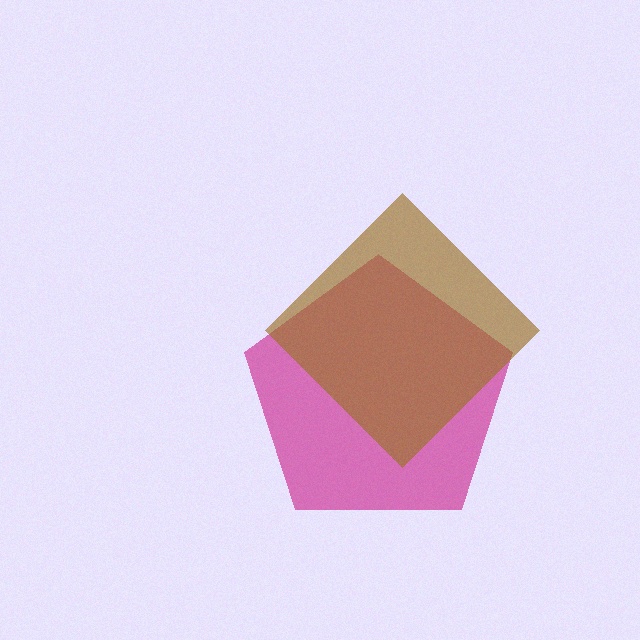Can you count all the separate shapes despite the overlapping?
Yes, there are 2 separate shapes.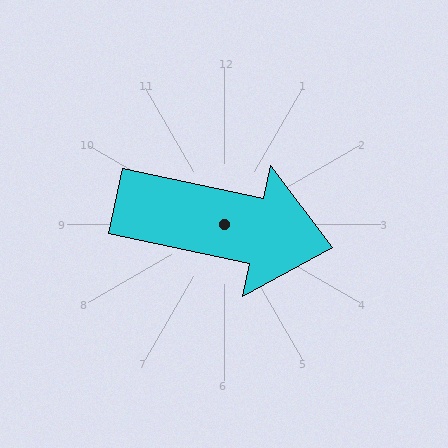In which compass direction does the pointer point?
East.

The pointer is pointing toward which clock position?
Roughly 3 o'clock.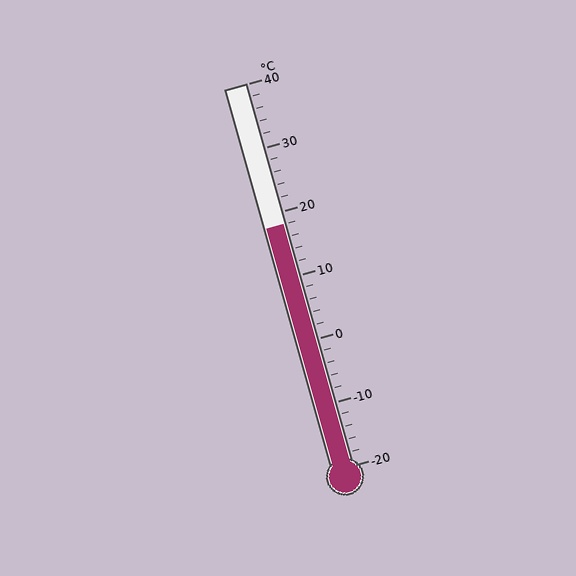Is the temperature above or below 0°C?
The temperature is above 0°C.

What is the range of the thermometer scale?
The thermometer scale ranges from -20°C to 40°C.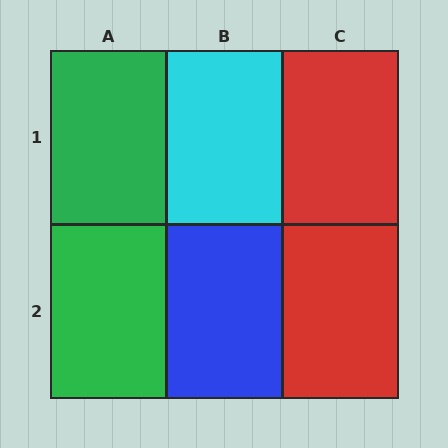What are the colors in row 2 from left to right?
Green, blue, red.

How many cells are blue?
1 cell is blue.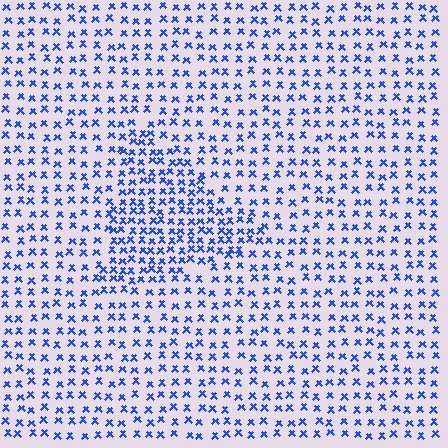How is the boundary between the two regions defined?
The boundary is defined by a change in element density (approximately 1.8x ratio). All elements are the same color, size, and shape.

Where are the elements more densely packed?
The elements are more densely packed inside the triangle boundary.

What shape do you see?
I see a triangle.